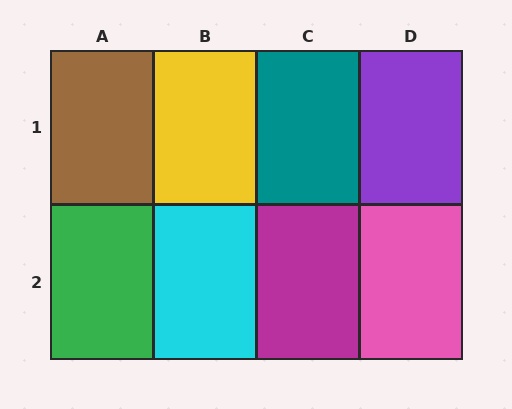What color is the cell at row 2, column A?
Green.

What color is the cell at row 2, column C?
Magenta.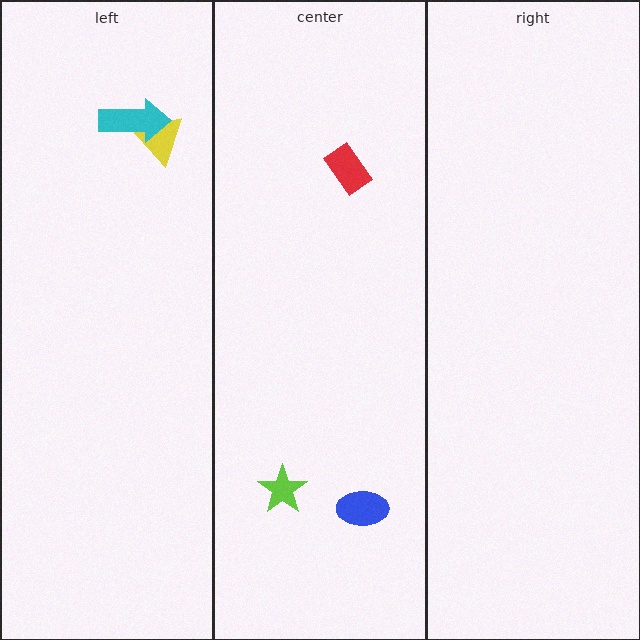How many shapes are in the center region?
3.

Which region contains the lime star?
The center region.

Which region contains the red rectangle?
The center region.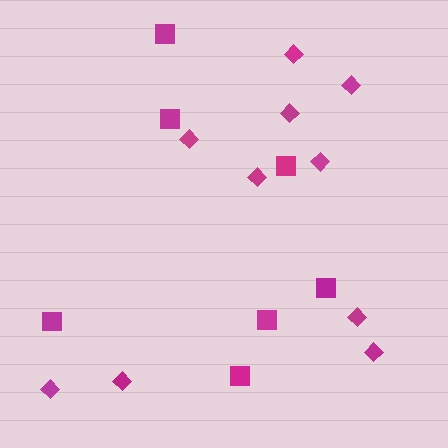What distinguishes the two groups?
There are 2 groups: one group of diamonds (10) and one group of squares (7).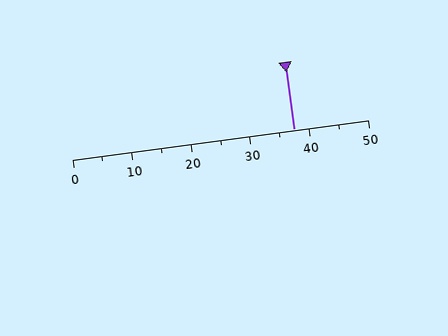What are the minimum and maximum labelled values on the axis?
The axis runs from 0 to 50.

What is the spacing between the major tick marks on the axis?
The major ticks are spaced 10 apart.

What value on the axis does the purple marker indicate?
The marker indicates approximately 37.5.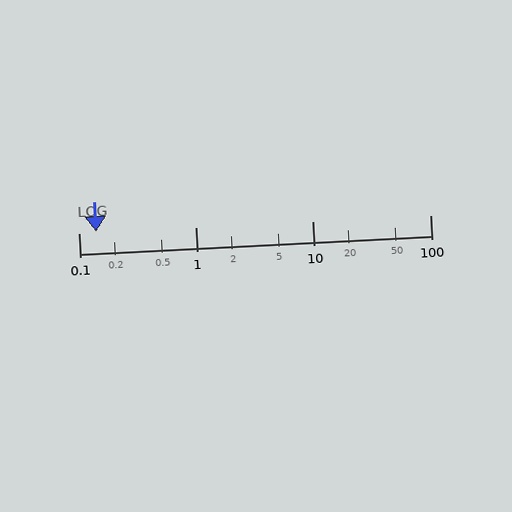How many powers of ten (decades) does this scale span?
The scale spans 3 decades, from 0.1 to 100.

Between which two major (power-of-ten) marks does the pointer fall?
The pointer is between 0.1 and 1.